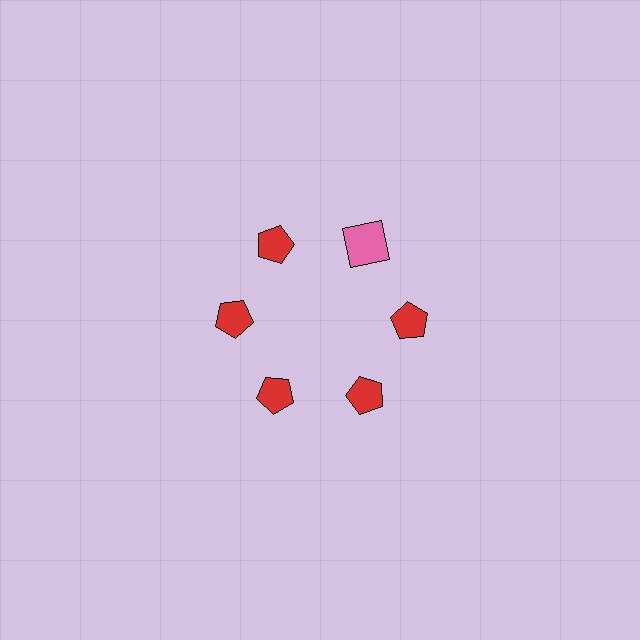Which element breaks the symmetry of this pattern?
The pink square at roughly the 1 o'clock position breaks the symmetry. All other shapes are red pentagons.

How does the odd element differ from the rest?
It differs in both color (pink instead of red) and shape (square instead of pentagon).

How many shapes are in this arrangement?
There are 6 shapes arranged in a ring pattern.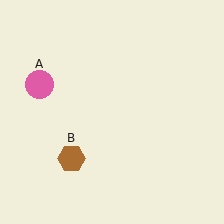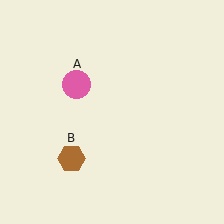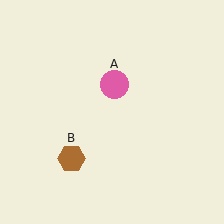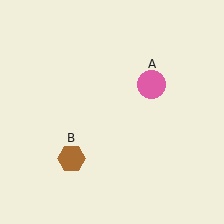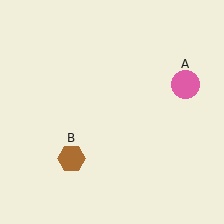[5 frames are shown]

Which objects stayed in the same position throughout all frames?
Brown hexagon (object B) remained stationary.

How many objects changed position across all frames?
1 object changed position: pink circle (object A).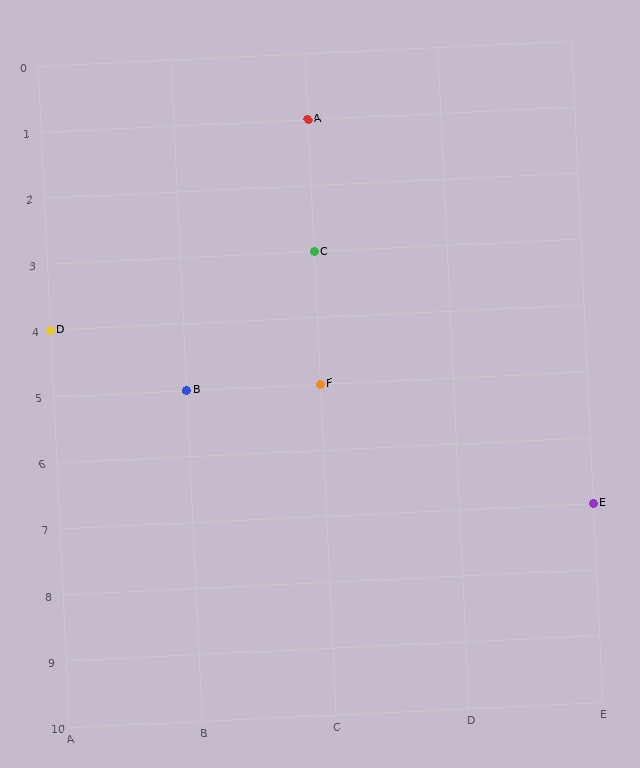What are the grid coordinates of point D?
Point D is at grid coordinates (A, 4).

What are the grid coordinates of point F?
Point F is at grid coordinates (C, 5).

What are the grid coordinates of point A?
Point A is at grid coordinates (C, 1).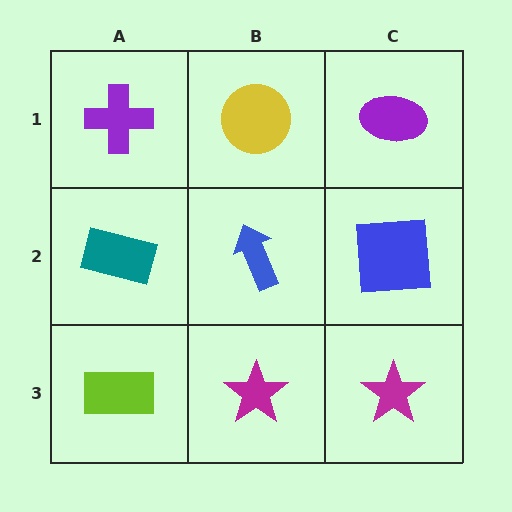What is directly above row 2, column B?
A yellow circle.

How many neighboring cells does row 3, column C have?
2.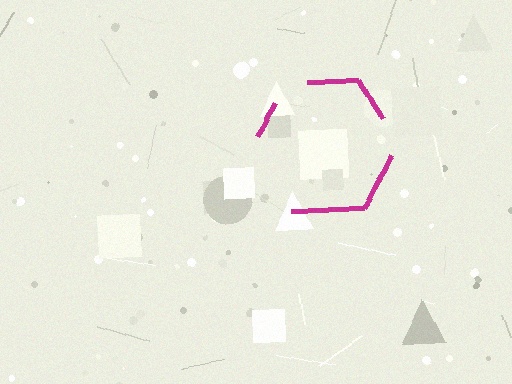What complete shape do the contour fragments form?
The contour fragments form a hexagon.